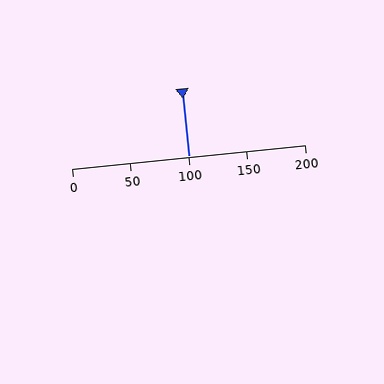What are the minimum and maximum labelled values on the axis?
The axis runs from 0 to 200.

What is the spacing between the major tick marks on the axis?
The major ticks are spaced 50 apart.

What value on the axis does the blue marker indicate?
The marker indicates approximately 100.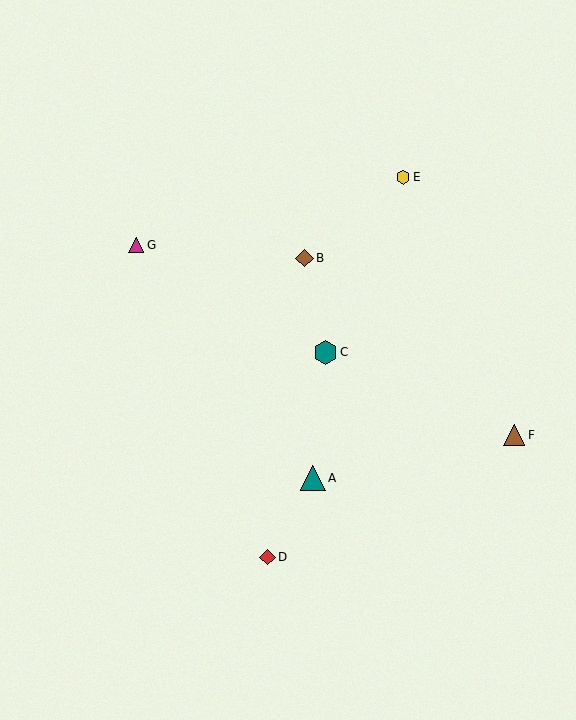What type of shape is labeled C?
Shape C is a teal hexagon.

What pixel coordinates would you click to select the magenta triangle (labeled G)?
Click at (136, 245) to select the magenta triangle G.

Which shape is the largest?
The teal triangle (labeled A) is the largest.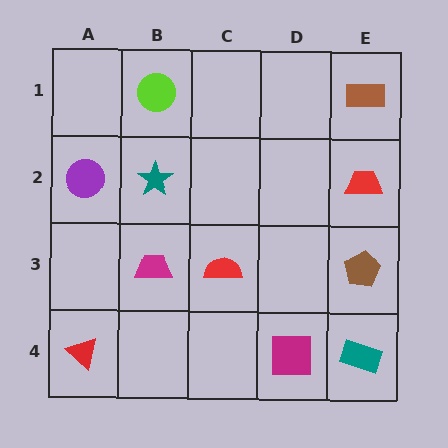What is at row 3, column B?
A magenta trapezoid.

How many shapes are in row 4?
3 shapes.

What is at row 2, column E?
A red trapezoid.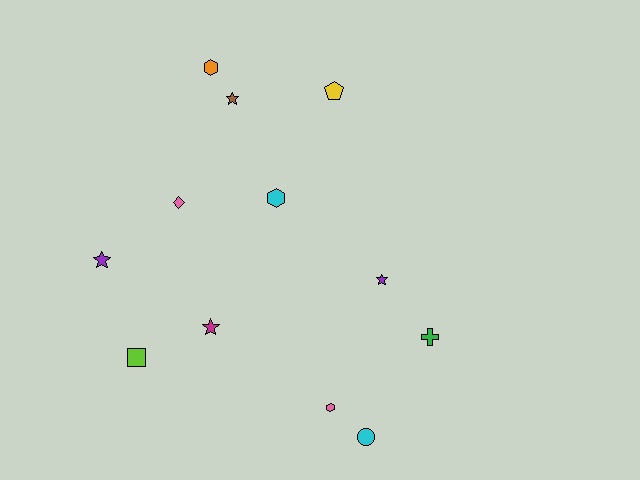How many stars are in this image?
There are 4 stars.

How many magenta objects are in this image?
There is 1 magenta object.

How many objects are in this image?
There are 12 objects.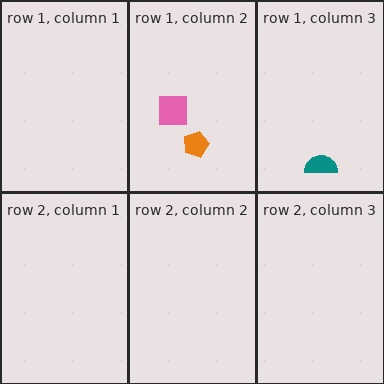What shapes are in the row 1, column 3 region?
The teal semicircle.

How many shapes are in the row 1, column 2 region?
2.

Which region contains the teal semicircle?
The row 1, column 3 region.